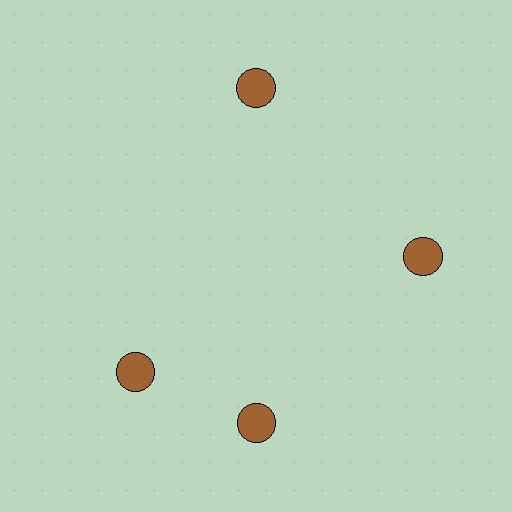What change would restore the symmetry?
The symmetry would be restored by rotating it back into even spacing with its neighbors so that all 4 circles sit at equal angles and equal distance from the center.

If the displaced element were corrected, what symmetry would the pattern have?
It would have 4-fold rotational symmetry — the pattern would map onto itself every 90 degrees.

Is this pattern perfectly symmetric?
No. The 4 brown circles are arranged in a ring, but one element near the 9 o'clock position is rotated out of alignment along the ring, breaking the 4-fold rotational symmetry.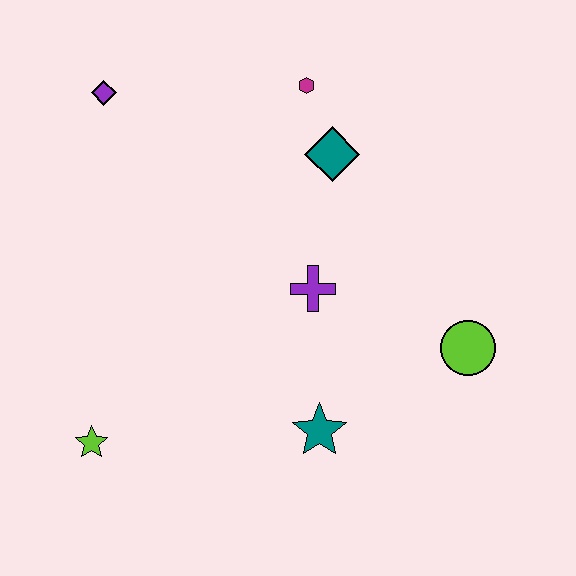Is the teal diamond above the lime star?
Yes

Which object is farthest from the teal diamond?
The lime star is farthest from the teal diamond.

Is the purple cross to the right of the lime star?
Yes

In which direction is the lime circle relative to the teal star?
The lime circle is to the right of the teal star.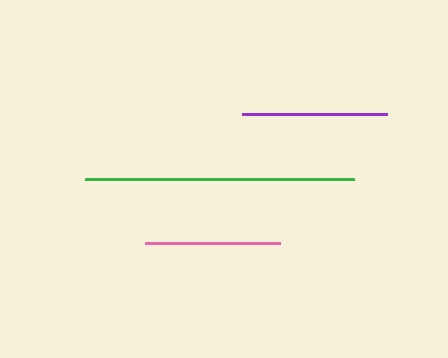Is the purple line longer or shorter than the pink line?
The purple line is longer than the pink line.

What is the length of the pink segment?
The pink segment is approximately 135 pixels long.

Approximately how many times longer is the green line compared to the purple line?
The green line is approximately 1.9 times the length of the purple line.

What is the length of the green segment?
The green segment is approximately 269 pixels long.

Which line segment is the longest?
The green line is the longest at approximately 269 pixels.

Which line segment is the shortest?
The pink line is the shortest at approximately 135 pixels.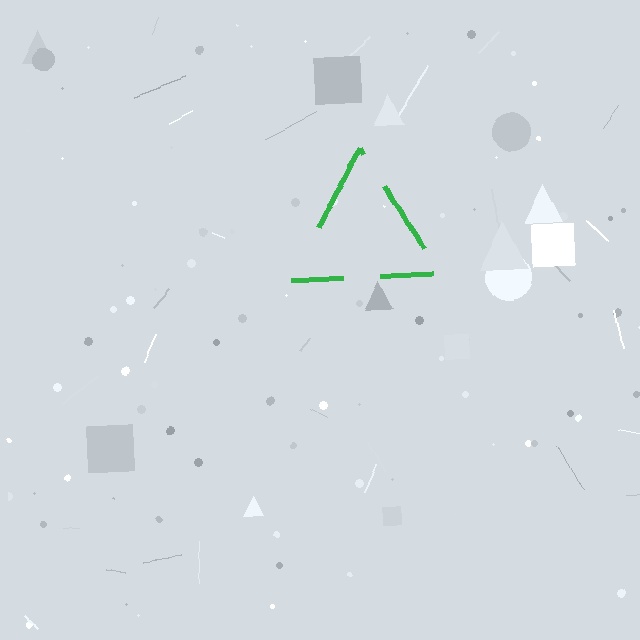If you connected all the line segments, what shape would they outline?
They would outline a triangle.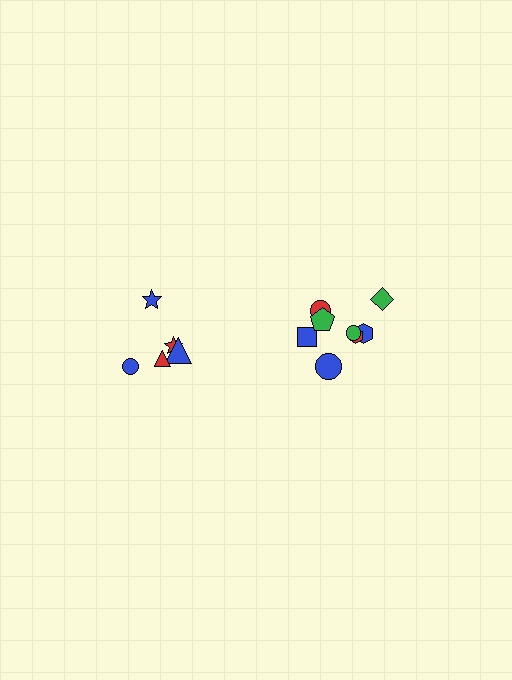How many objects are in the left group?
There are 5 objects.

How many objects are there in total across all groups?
There are 13 objects.